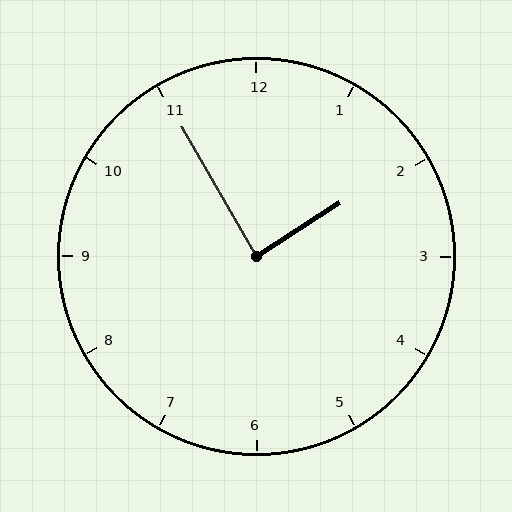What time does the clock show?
1:55.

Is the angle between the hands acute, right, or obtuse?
It is right.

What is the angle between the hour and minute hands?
Approximately 88 degrees.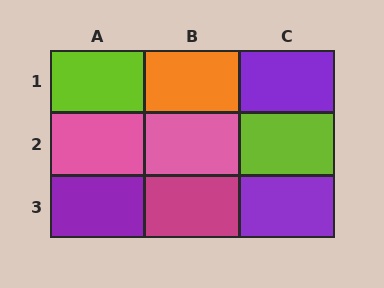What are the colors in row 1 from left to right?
Lime, orange, purple.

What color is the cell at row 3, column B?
Magenta.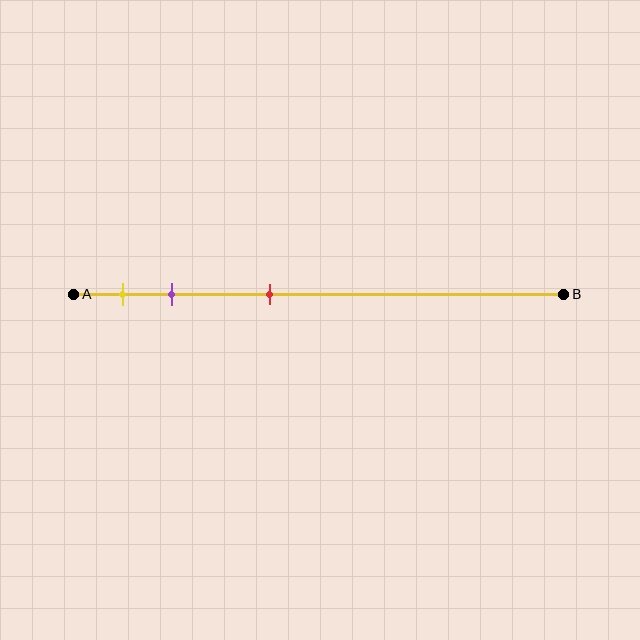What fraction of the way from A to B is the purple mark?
The purple mark is approximately 20% (0.2) of the way from A to B.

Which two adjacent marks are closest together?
The yellow and purple marks are the closest adjacent pair.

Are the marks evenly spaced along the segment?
No, the marks are not evenly spaced.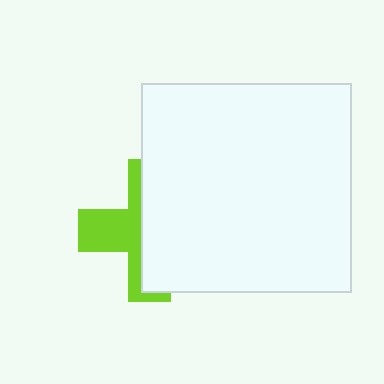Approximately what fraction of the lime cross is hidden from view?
Roughly 59% of the lime cross is hidden behind the white square.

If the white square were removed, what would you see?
You would see the complete lime cross.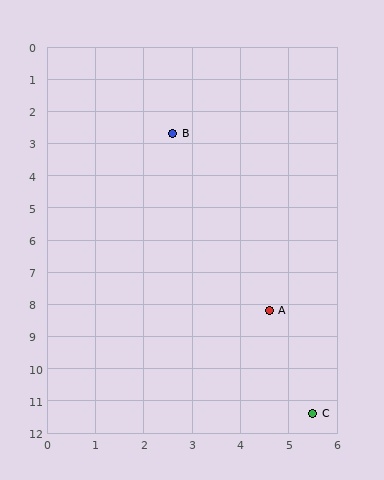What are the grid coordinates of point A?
Point A is at approximately (4.6, 8.2).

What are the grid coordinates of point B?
Point B is at approximately (2.6, 2.7).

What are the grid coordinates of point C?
Point C is at approximately (5.5, 11.4).